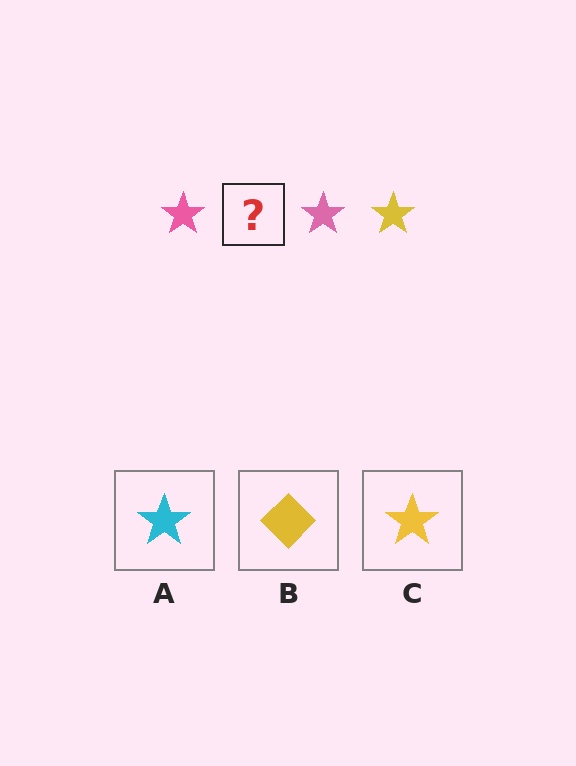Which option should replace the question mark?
Option C.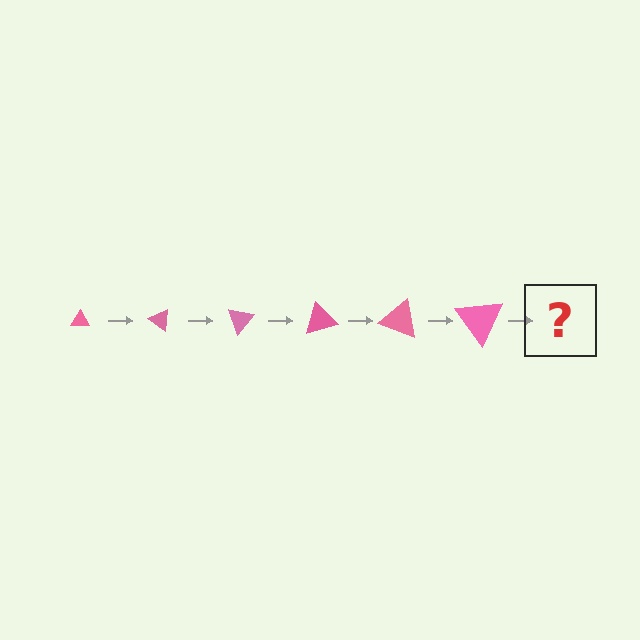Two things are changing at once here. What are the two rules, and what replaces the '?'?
The two rules are that the triangle grows larger each step and it rotates 35 degrees each step. The '?' should be a triangle, larger than the previous one and rotated 210 degrees from the start.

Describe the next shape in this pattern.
It should be a triangle, larger than the previous one and rotated 210 degrees from the start.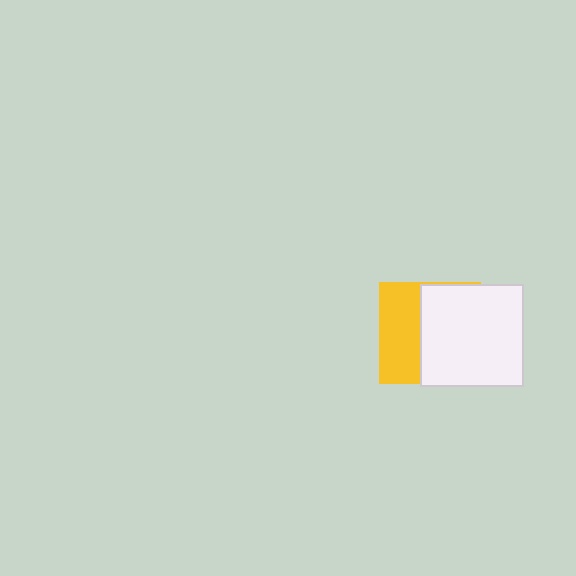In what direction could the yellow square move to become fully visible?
The yellow square could move left. That would shift it out from behind the white square entirely.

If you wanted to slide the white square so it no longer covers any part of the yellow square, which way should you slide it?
Slide it right — that is the most direct way to separate the two shapes.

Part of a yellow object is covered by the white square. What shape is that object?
It is a square.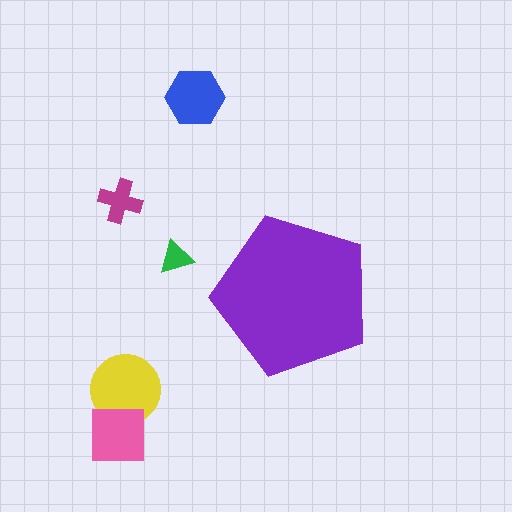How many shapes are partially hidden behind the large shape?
0 shapes are partially hidden.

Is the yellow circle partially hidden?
No, the yellow circle is fully visible.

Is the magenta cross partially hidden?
No, the magenta cross is fully visible.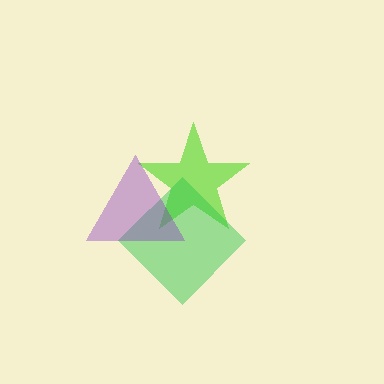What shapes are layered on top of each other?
The layered shapes are: a lime star, a green diamond, a purple triangle.